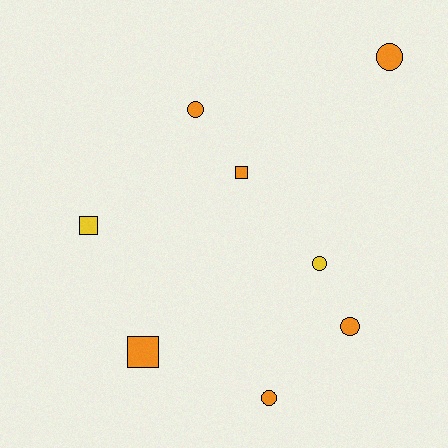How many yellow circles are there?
There is 1 yellow circle.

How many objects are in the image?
There are 8 objects.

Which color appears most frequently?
Orange, with 6 objects.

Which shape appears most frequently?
Circle, with 5 objects.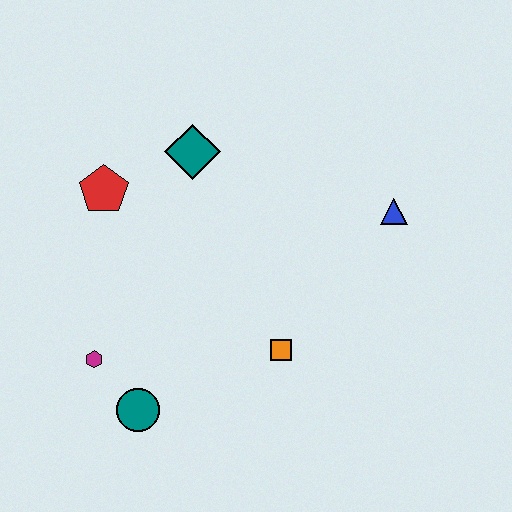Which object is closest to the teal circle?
The magenta hexagon is closest to the teal circle.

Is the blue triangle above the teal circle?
Yes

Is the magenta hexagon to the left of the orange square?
Yes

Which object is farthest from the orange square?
The red pentagon is farthest from the orange square.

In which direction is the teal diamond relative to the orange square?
The teal diamond is above the orange square.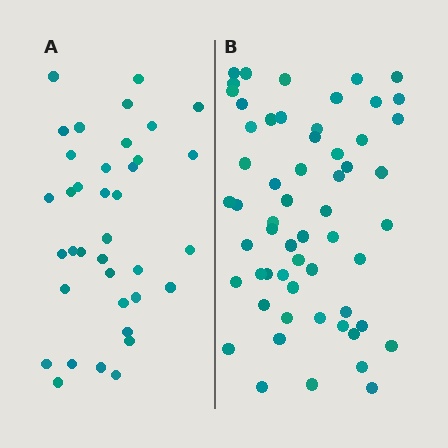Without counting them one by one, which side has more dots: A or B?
Region B (the right region) has more dots.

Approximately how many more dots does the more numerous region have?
Region B has approximately 20 more dots than region A.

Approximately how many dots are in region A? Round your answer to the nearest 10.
About 40 dots. (The exact count is 37, which rounds to 40.)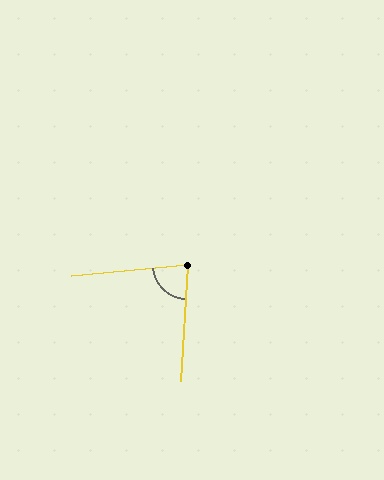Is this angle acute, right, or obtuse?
It is acute.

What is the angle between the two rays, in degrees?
Approximately 81 degrees.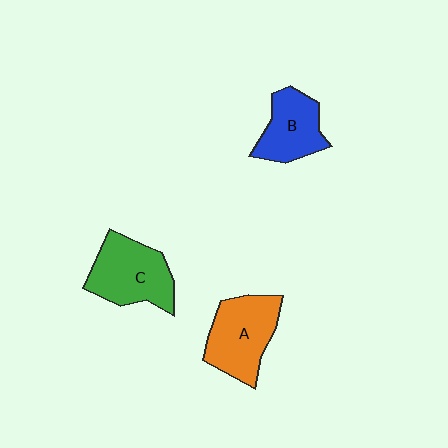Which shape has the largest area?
Shape C (green).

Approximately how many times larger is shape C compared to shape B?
Approximately 1.3 times.